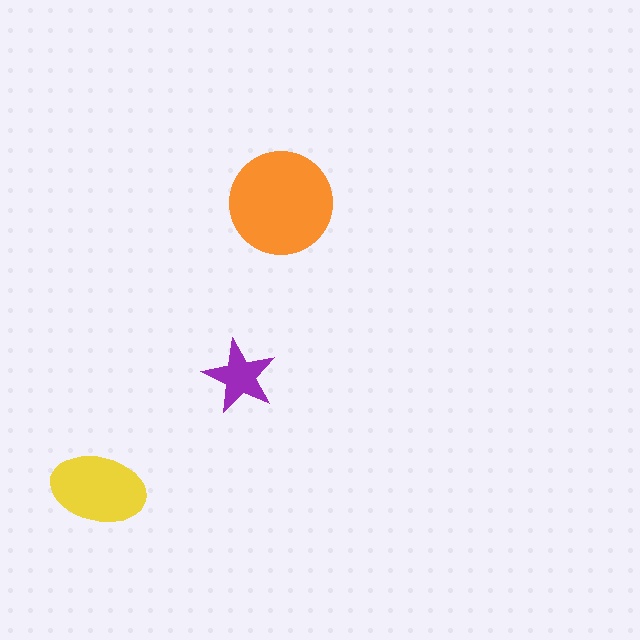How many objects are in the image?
There are 3 objects in the image.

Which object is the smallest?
The purple star.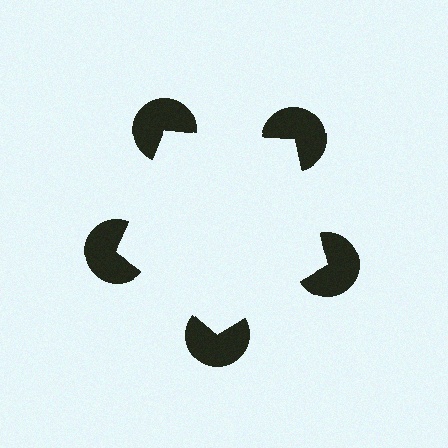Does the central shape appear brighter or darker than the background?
It typically appears slightly brighter than the background, even though no actual brightness change is drawn.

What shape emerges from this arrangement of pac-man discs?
An illusory pentagon — its edges are inferred from the aligned wedge cuts in the pac-man discs, not physically drawn.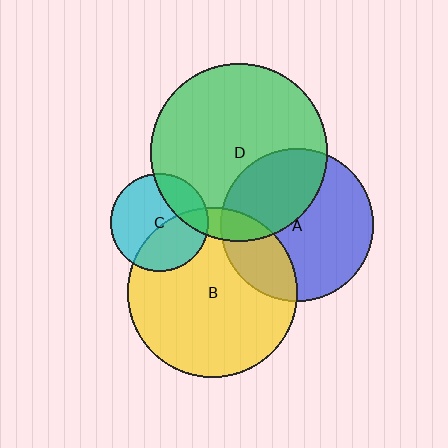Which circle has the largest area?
Circle D (green).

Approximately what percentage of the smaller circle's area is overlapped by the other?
Approximately 25%.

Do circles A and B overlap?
Yes.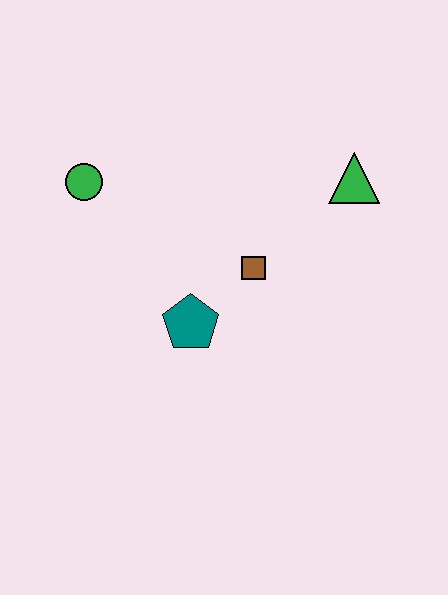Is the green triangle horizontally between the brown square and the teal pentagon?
No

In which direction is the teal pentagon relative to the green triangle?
The teal pentagon is to the left of the green triangle.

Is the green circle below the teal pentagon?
No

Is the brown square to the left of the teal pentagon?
No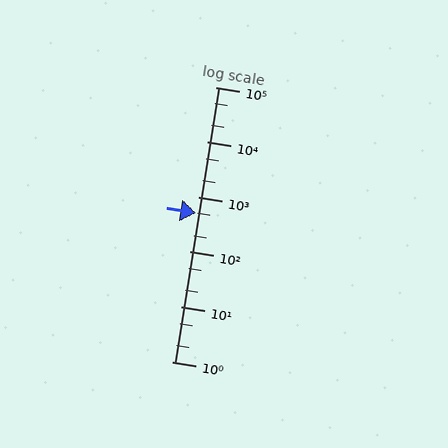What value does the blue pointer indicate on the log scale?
The pointer indicates approximately 510.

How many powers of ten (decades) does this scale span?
The scale spans 5 decades, from 1 to 100000.